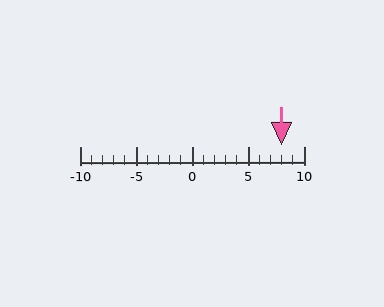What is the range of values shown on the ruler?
The ruler shows values from -10 to 10.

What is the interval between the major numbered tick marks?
The major tick marks are spaced 5 units apart.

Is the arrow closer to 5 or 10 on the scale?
The arrow is closer to 10.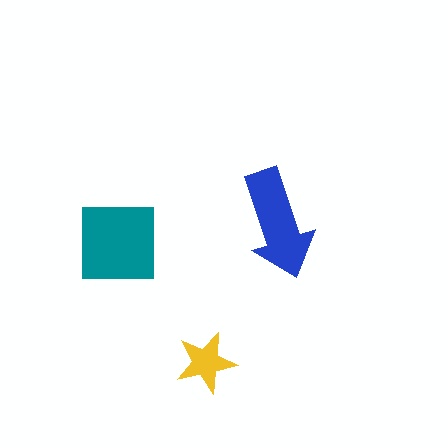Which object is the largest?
The teal square.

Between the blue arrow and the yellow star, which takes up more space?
The blue arrow.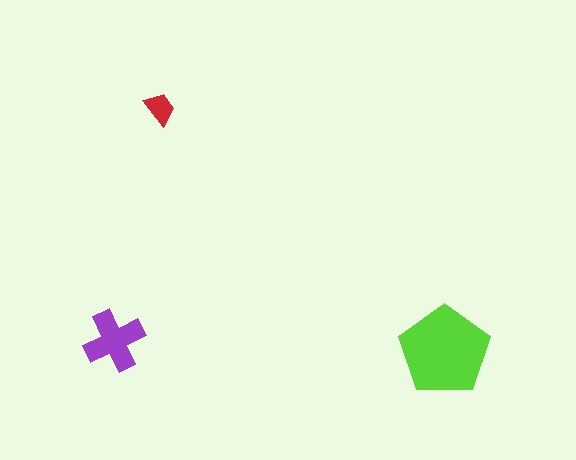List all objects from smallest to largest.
The red trapezoid, the purple cross, the lime pentagon.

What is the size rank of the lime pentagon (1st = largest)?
1st.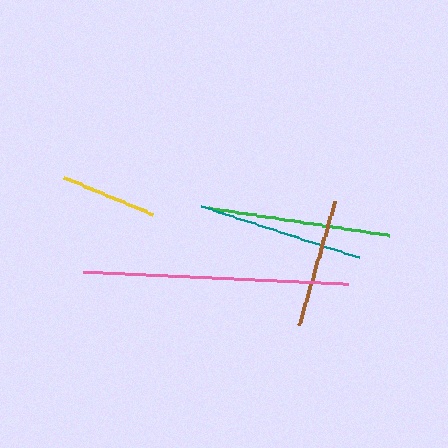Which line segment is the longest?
The pink line is the longest at approximately 266 pixels.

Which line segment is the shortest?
The yellow line is the shortest at approximately 97 pixels.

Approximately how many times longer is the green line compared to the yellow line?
The green line is approximately 1.9 times the length of the yellow line.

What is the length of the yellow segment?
The yellow segment is approximately 97 pixels long.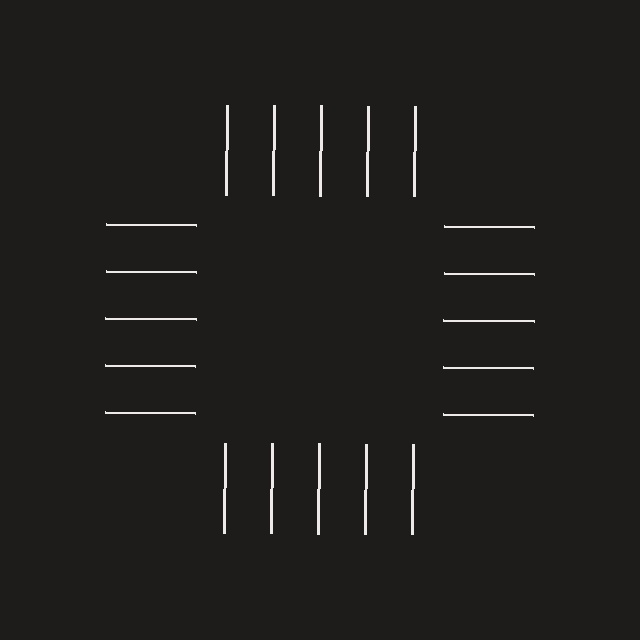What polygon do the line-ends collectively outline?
An illusory square — the line segments terminate on its edges but no continuous stroke is drawn.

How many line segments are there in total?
20 — 5 along each of the 4 edges.